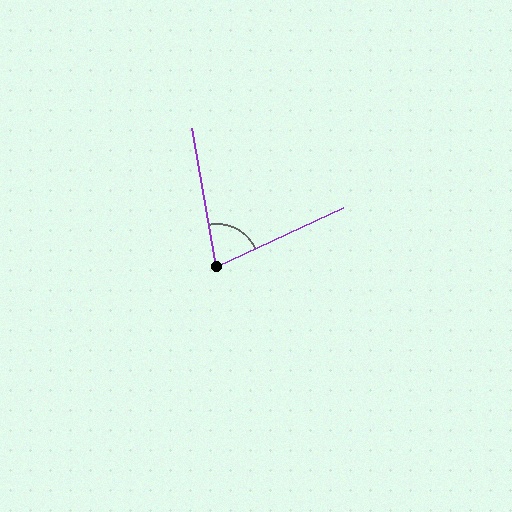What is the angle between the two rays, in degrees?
Approximately 75 degrees.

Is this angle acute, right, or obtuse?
It is acute.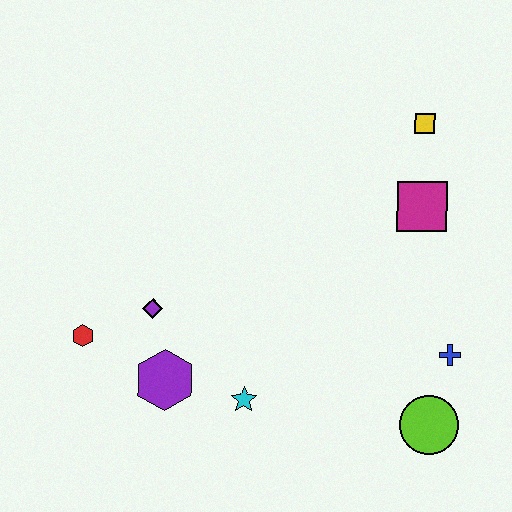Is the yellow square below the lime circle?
No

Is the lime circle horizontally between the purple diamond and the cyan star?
No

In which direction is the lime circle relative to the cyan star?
The lime circle is to the right of the cyan star.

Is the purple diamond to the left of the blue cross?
Yes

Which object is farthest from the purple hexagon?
The yellow square is farthest from the purple hexagon.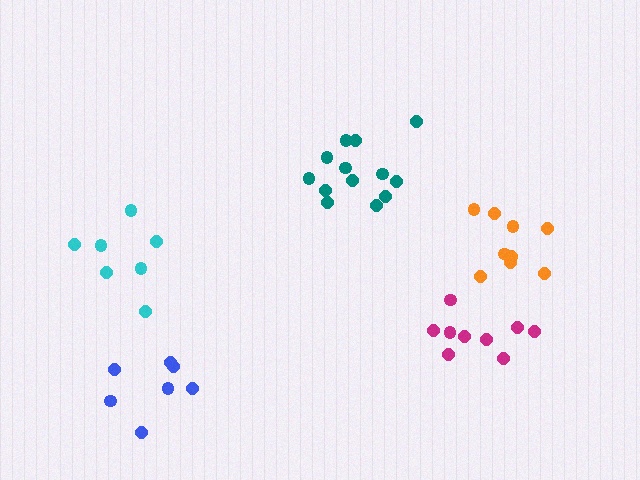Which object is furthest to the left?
The cyan cluster is leftmost.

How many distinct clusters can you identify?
There are 5 distinct clusters.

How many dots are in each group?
Group 1: 13 dots, Group 2: 7 dots, Group 3: 9 dots, Group 4: 7 dots, Group 5: 9 dots (45 total).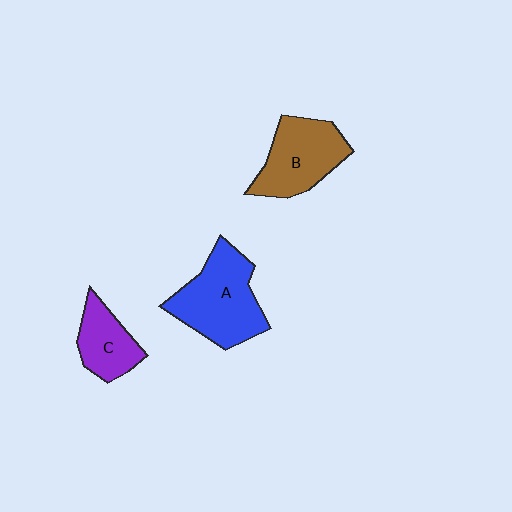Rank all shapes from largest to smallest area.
From largest to smallest: A (blue), B (brown), C (purple).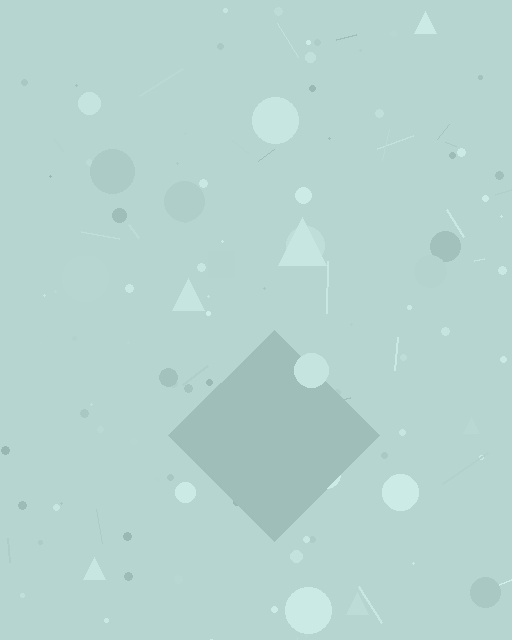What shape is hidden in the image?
A diamond is hidden in the image.